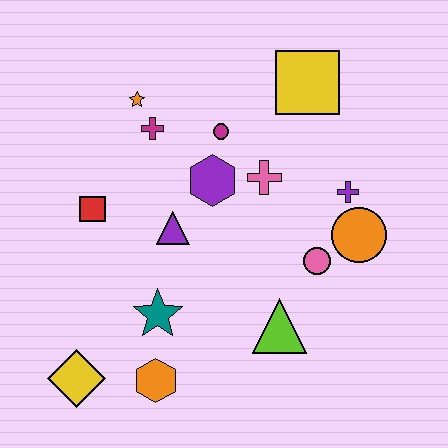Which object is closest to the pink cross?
The purple hexagon is closest to the pink cross.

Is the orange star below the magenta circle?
No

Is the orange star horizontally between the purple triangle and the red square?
Yes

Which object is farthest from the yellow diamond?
The yellow square is farthest from the yellow diamond.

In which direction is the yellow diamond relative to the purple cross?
The yellow diamond is to the left of the purple cross.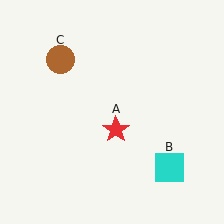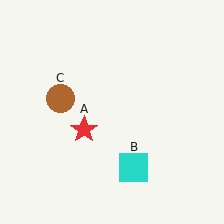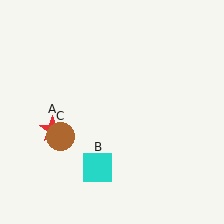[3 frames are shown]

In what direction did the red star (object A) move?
The red star (object A) moved left.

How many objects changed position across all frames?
3 objects changed position: red star (object A), cyan square (object B), brown circle (object C).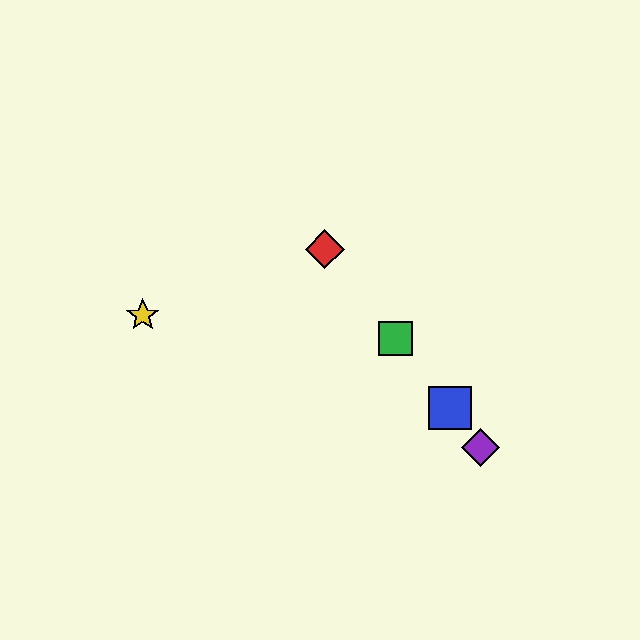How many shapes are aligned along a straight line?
4 shapes (the red diamond, the blue square, the green square, the purple diamond) are aligned along a straight line.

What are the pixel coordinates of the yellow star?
The yellow star is at (143, 315).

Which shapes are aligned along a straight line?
The red diamond, the blue square, the green square, the purple diamond are aligned along a straight line.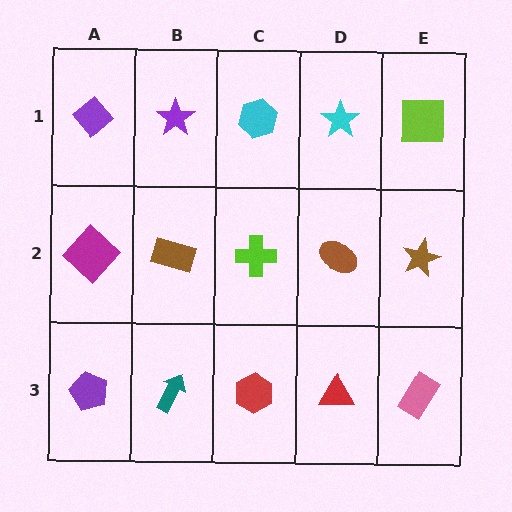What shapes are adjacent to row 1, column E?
A brown star (row 2, column E), a cyan star (row 1, column D).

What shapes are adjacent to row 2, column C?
A cyan hexagon (row 1, column C), a red hexagon (row 3, column C), a brown rectangle (row 2, column B), a brown ellipse (row 2, column D).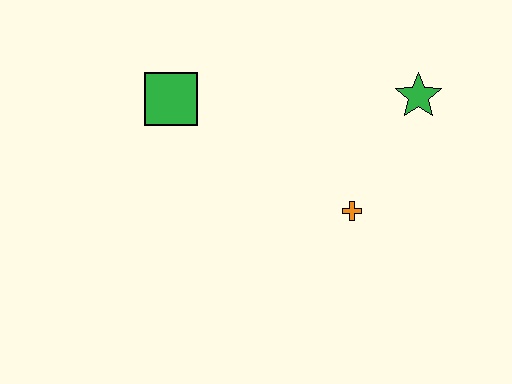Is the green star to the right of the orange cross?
Yes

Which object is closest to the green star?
The orange cross is closest to the green star.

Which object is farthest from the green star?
The green square is farthest from the green star.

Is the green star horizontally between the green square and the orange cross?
No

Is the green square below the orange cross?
No